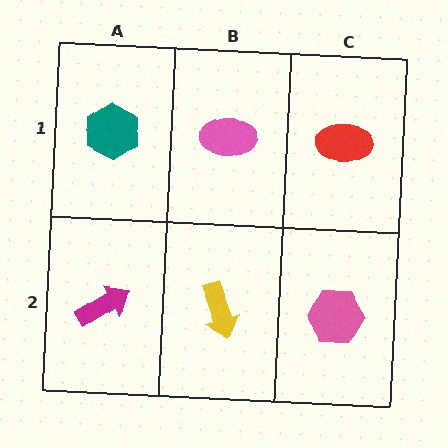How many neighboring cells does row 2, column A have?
2.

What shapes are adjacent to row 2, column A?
A teal hexagon (row 1, column A), a yellow arrow (row 2, column B).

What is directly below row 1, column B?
A yellow arrow.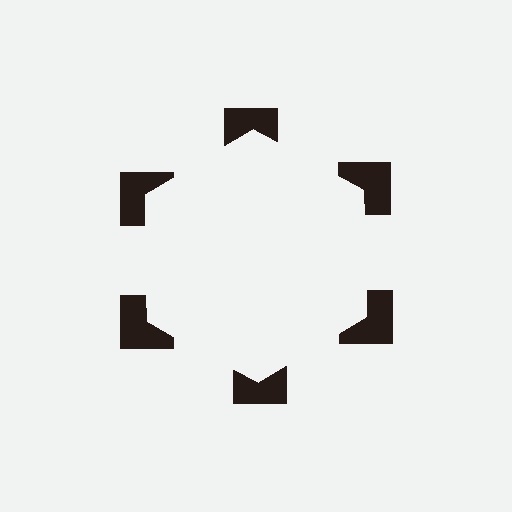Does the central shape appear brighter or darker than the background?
It typically appears slightly brighter than the background, even though no actual brightness change is drawn.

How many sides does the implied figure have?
6 sides.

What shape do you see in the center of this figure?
An illusory hexagon — its edges are inferred from the aligned wedge cuts in the notched squares, not physically drawn.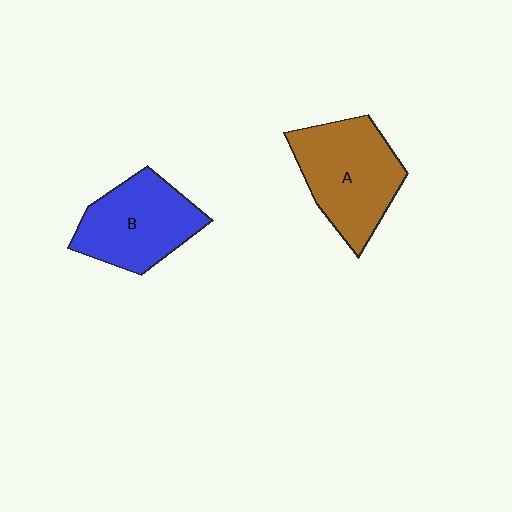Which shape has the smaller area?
Shape B (blue).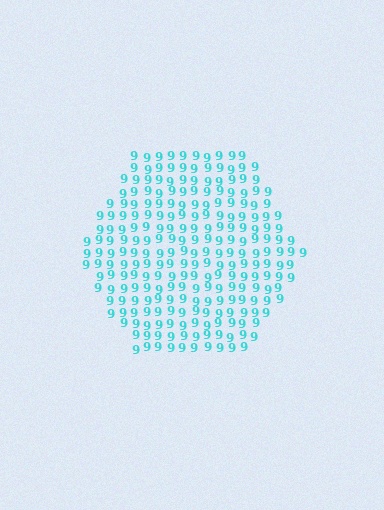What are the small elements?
The small elements are digit 9's.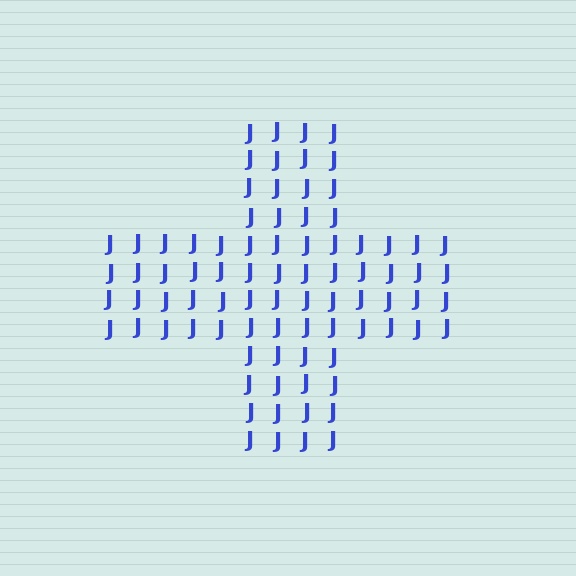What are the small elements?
The small elements are letter J's.